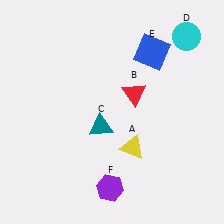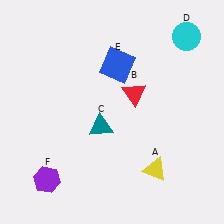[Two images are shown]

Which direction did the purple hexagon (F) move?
The purple hexagon (F) moved left.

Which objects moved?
The objects that moved are: the yellow triangle (A), the blue square (E), the purple hexagon (F).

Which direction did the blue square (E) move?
The blue square (E) moved left.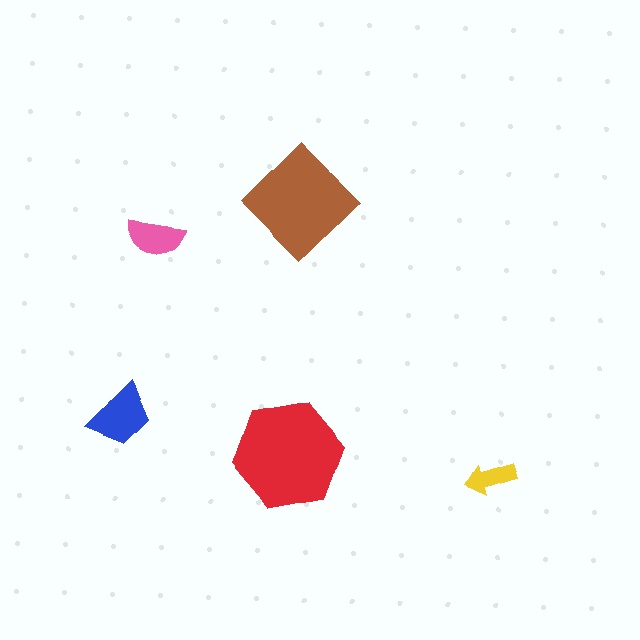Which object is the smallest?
The yellow arrow.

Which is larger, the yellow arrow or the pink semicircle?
The pink semicircle.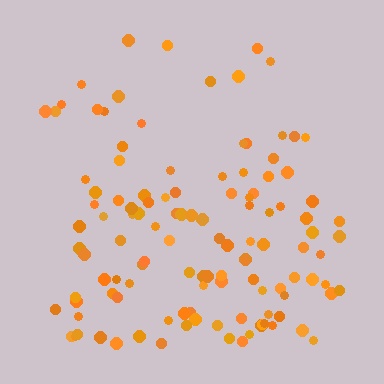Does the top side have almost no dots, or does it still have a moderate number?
Still a moderate number, just noticeably fewer than the bottom.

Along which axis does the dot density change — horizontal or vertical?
Vertical.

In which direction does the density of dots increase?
From top to bottom, with the bottom side densest.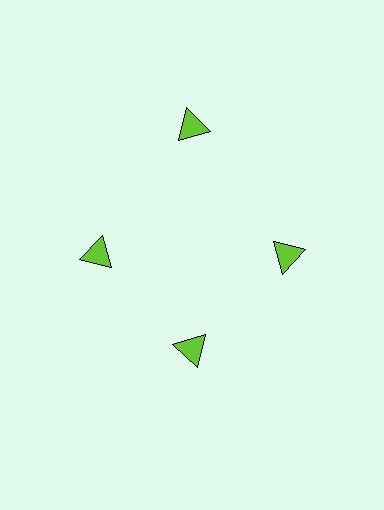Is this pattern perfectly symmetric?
No. The 4 lime triangles are arranged in a ring, but one element near the 12 o'clock position is pushed outward from the center, breaking the 4-fold rotational symmetry.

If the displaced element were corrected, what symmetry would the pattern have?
It would have 4-fold rotational symmetry — the pattern would map onto itself every 90 degrees.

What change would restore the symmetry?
The symmetry would be restored by moving it inward, back onto the ring so that all 4 triangles sit at equal angles and equal distance from the center.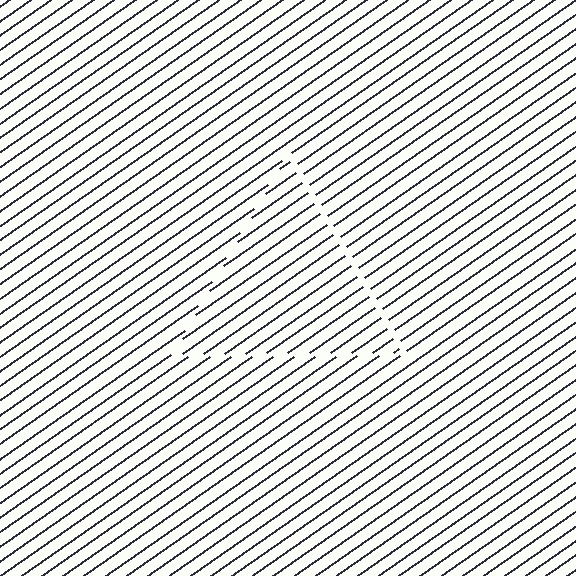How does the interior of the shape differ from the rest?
The interior of the shape contains the same grating, shifted by half a period — the contour is defined by the phase discontinuity where line-ends from the inner and outer gratings abut.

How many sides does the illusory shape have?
3 sides — the line-ends trace a triangle.